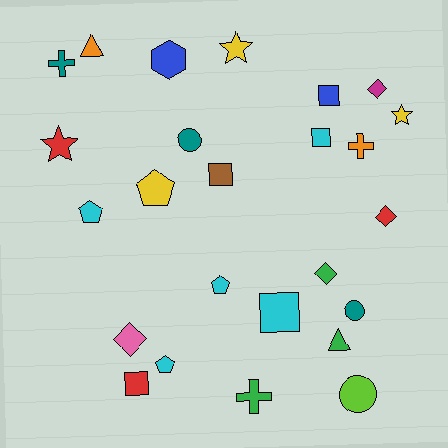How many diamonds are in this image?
There are 4 diamonds.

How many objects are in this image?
There are 25 objects.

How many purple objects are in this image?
There are no purple objects.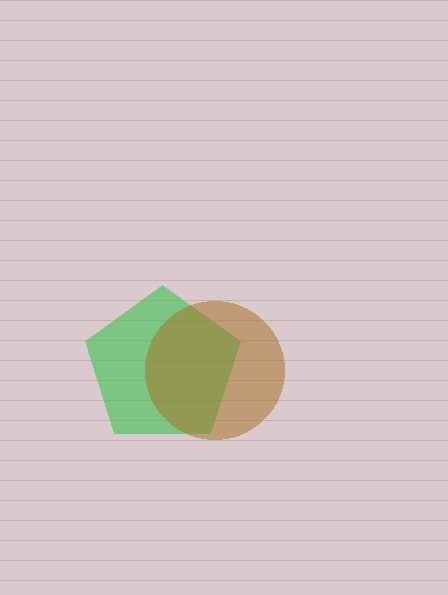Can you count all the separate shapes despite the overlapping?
Yes, there are 2 separate shapes.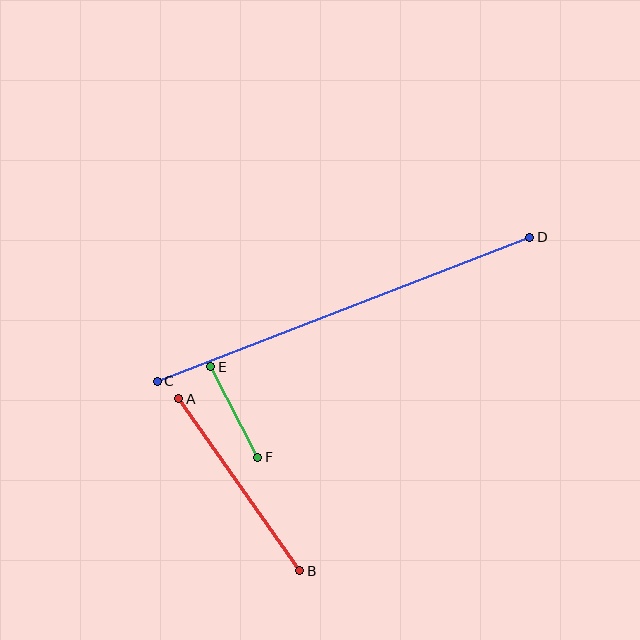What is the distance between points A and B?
The distance is approximately 210 pixels.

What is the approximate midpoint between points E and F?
The midpoint is at approximately (234, 412) pixels.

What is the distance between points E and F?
The distance is approximately 102 pixels.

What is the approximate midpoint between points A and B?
The midpoint is at approximately (239, 485) pixels.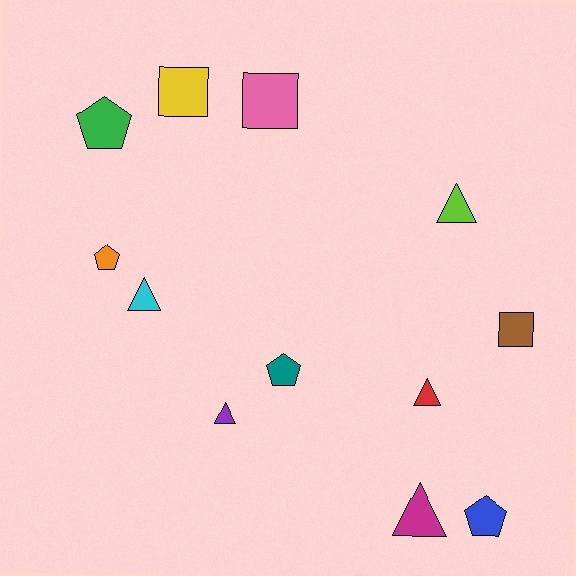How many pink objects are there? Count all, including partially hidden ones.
There is 1 pink object.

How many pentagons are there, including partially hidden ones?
There are 4 pentagons.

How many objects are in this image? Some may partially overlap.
There are 12 objects.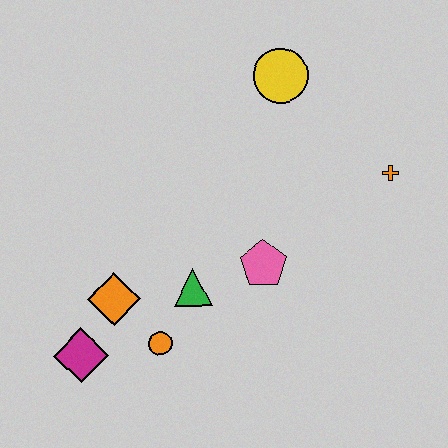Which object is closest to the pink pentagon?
The green triangle is closest to the pink pentagon.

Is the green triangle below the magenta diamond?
No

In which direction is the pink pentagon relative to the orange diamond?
The pink pentagon is to the right of the orange diamond.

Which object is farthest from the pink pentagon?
The magenta diamond is farthest from the pink pentagon.